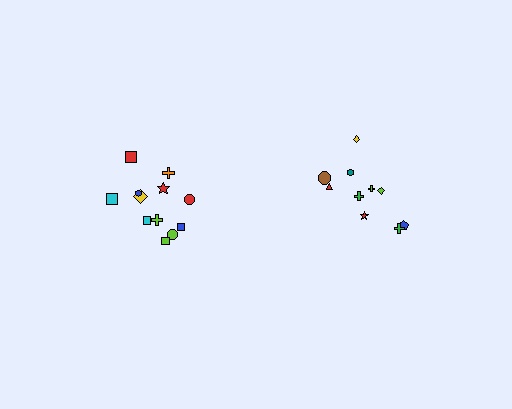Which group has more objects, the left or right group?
The left group.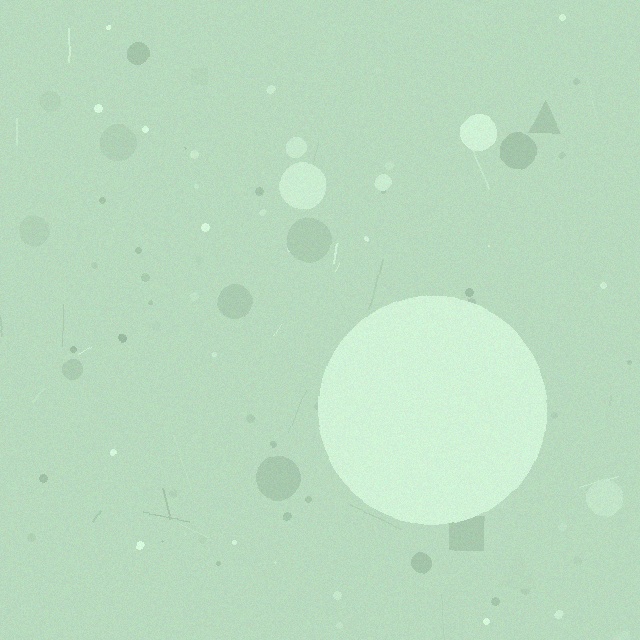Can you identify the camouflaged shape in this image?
The camouflaged shape is a circle.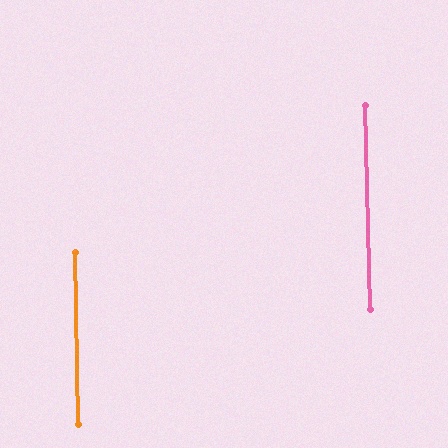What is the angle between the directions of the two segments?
Approximately 0 degrees.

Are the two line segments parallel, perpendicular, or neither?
Parallel — their directions differ by only 0.3°.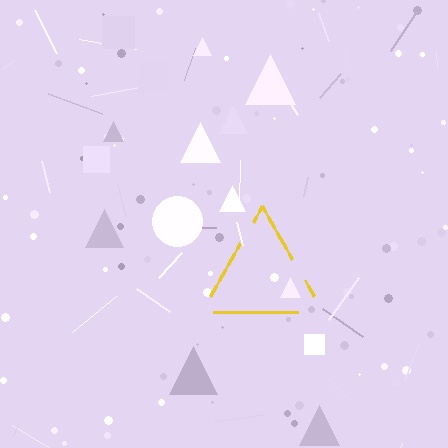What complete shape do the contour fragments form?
The contour fragments form a triangle.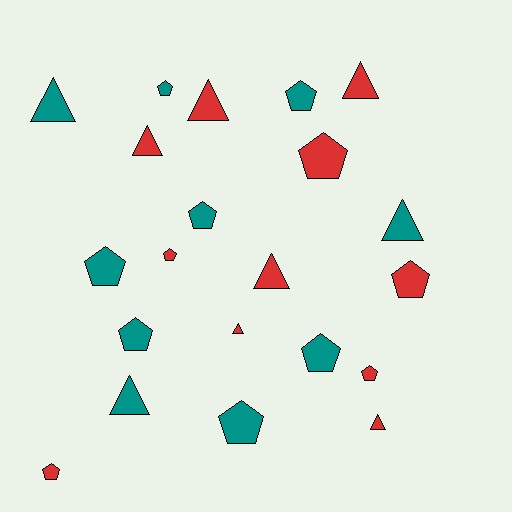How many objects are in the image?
There are 21 objects.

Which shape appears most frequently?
Pentagon, with 12 objects.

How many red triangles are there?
There are 6 red triangles.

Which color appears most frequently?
Red, with 11 objects.